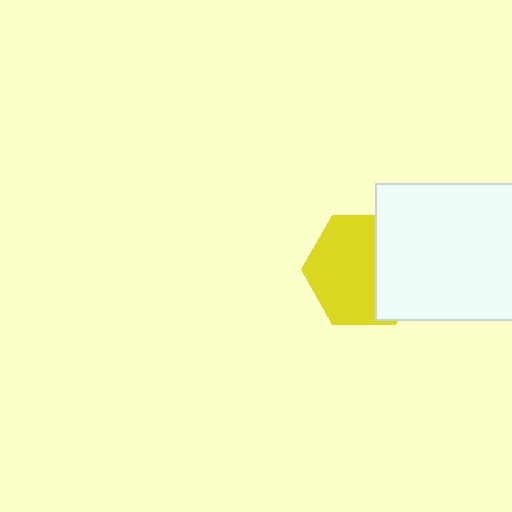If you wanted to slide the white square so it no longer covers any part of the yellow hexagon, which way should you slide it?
Slide it right — that is the most direct way to separate the two shapes.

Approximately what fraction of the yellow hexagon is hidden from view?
Roughly 37% of the yellow hexagon is hidden behind the white square.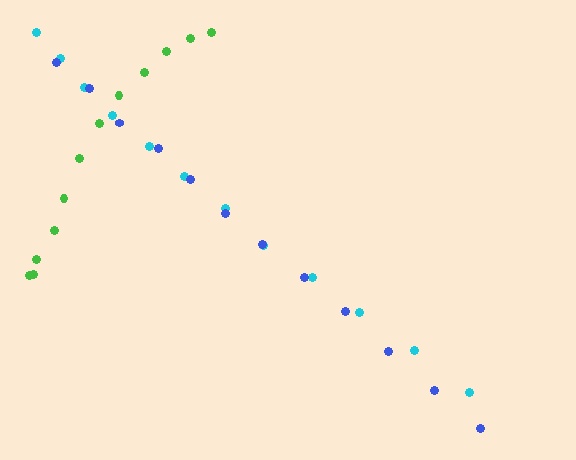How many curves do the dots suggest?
There are 3 distinct paths.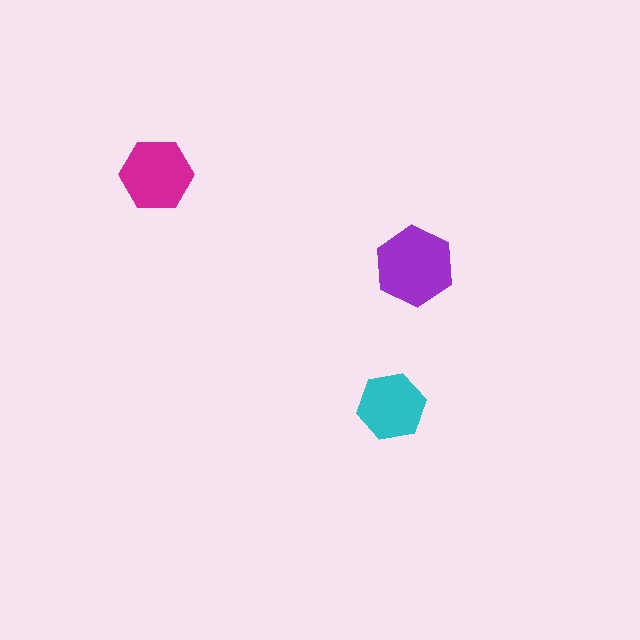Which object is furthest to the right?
The purple hexagon is rightmost.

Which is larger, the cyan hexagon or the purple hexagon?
The purple one.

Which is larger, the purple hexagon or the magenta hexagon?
The purple one.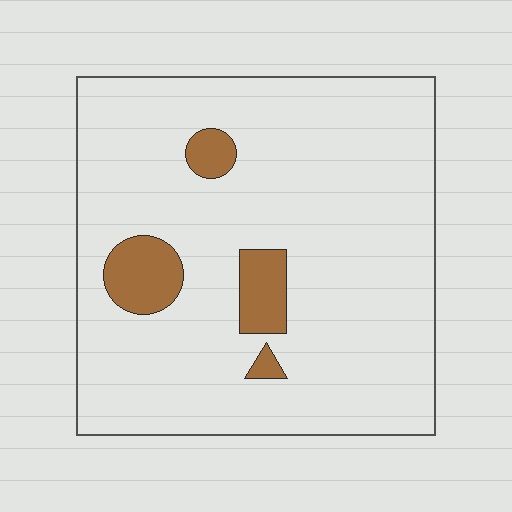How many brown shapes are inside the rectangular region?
4.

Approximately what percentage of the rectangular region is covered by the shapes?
Approximately 10%.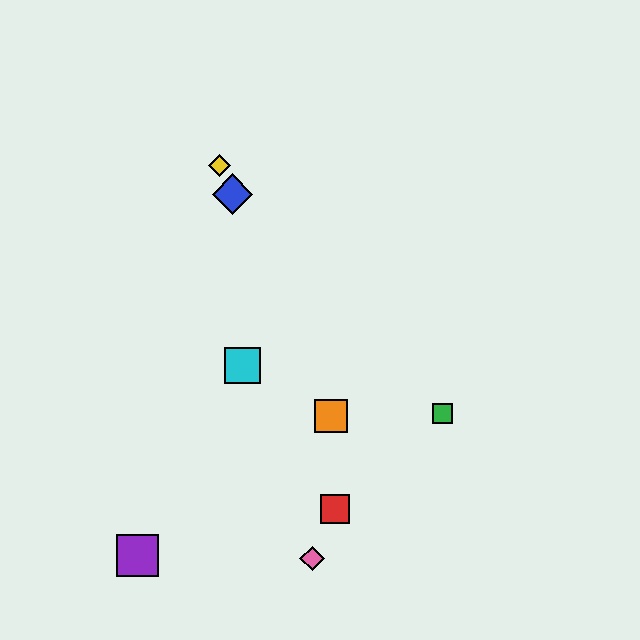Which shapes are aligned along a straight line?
The blue diamond, the yellow diamond, the orange square are aligned along a straight line.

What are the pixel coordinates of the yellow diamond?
The yellow diamond is at (220, 166).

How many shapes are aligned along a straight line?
3 shapes (the blue diamond, the yellow diamond, the orange square) are aligned along a straight line.